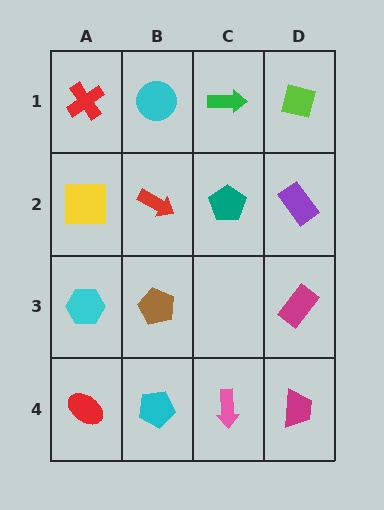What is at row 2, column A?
A yellow square.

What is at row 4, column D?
A magenta trapezoid.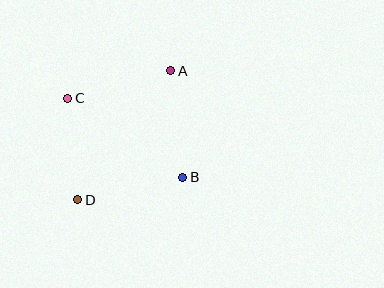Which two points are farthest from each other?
Points A and D are farthest from each other.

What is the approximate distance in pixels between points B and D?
The distance between B and D is approximately 107 pixels.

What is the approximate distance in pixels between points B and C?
The distance between B and C is approximately 140 pixels.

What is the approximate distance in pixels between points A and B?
The distance between A and B is approximately 107 pixels.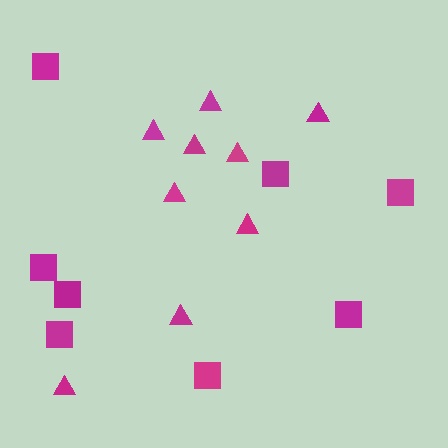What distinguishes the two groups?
There are 2 groups: one group of squares (8) and one group of triangles (9).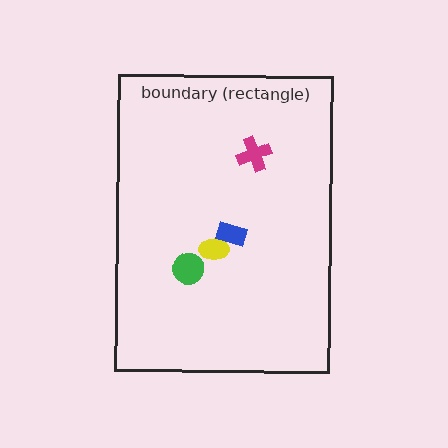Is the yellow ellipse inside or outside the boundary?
Inside.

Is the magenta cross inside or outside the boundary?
Inside.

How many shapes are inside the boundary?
4 inside, 0 outside.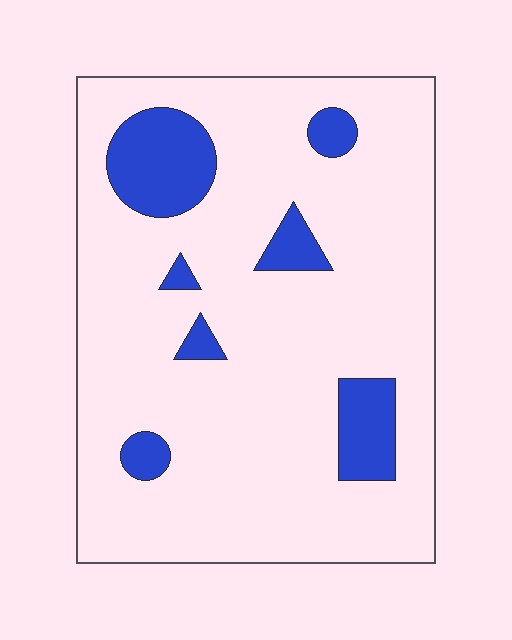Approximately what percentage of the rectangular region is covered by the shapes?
Approximately 15%.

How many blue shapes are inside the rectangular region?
7.